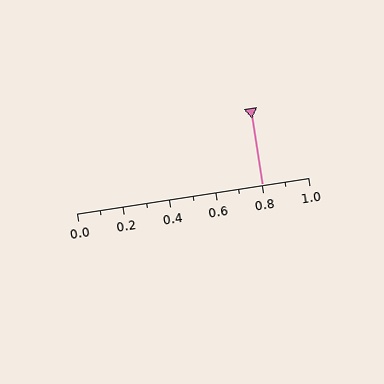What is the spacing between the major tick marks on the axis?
The major ticks are spaced 0.2 apart.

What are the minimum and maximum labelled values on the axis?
The axis runs from 0.0 to 1.0.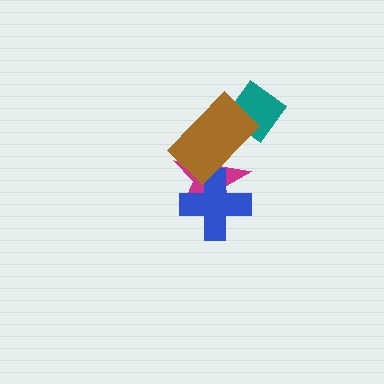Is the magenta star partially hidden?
Yes, it is partially covered by another shape.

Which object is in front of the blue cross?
The brown rectangle is in front of the blue cross.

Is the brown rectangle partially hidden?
No, no other shape covers it.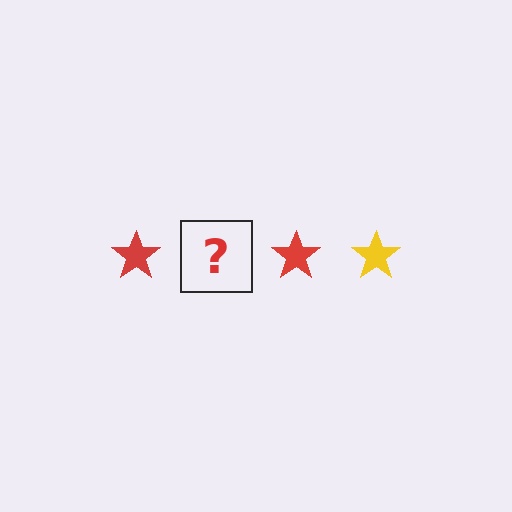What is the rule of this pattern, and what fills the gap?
The rule is that the pattern cycles through red, yellow stars. The gap should be filled with a yellow star.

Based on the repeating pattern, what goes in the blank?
The blank should be a yellow star.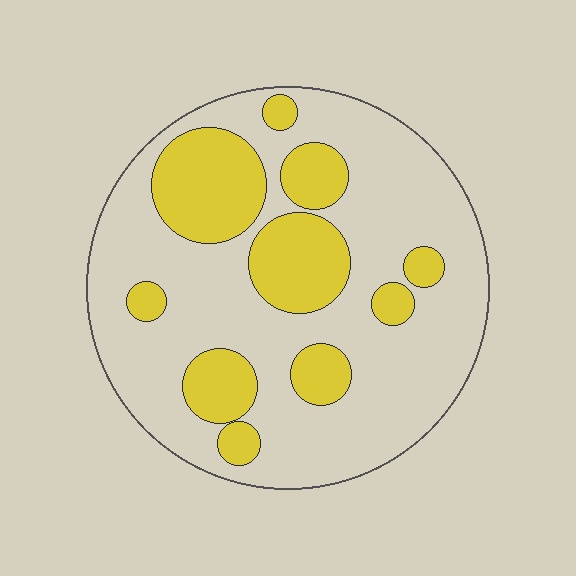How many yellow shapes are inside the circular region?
10.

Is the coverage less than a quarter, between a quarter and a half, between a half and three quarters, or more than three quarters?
Between a quarter and a half.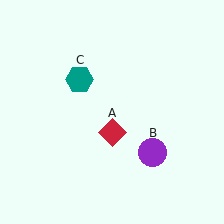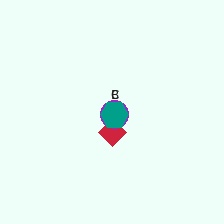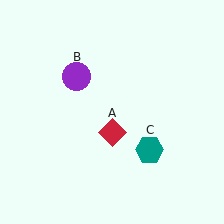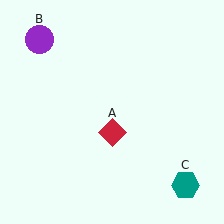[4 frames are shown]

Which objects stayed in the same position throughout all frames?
Red diamond (object A) remained stationary.